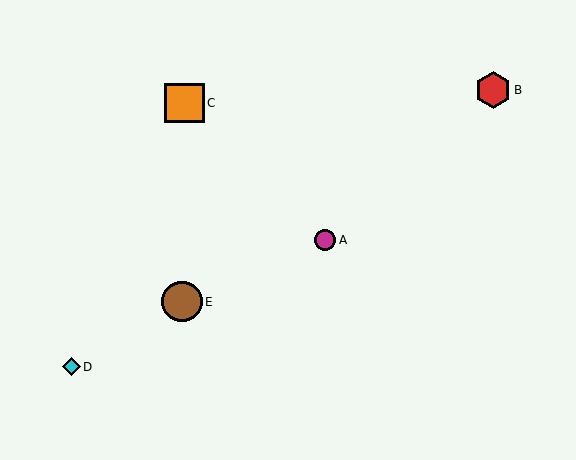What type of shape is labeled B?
Shape B is a red hexagon.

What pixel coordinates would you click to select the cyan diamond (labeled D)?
Click at (72, 367) to select the cyan diamond D.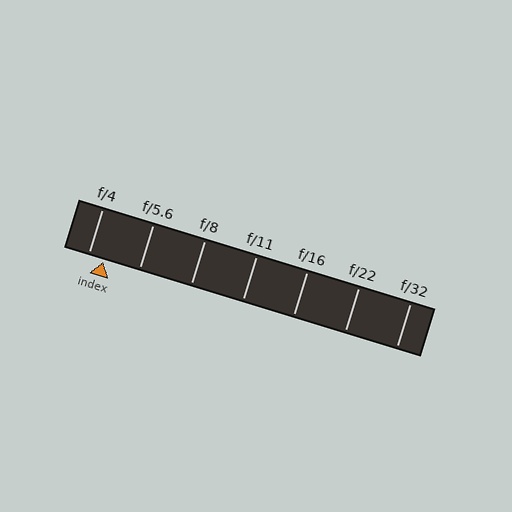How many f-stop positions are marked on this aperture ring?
There are 7 f-stop positions marked.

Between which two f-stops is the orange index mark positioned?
The index mark is between f/4 and f/5.6.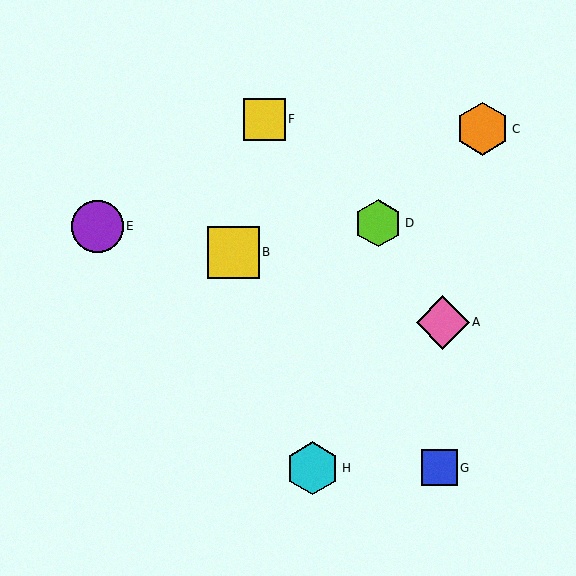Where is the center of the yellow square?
The center of the yellow square is at (265, 119).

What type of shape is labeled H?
Shape H is a cyan hexagon.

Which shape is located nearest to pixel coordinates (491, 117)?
The orange hexagon (labeled C) at (483, 129) is nearest to that location.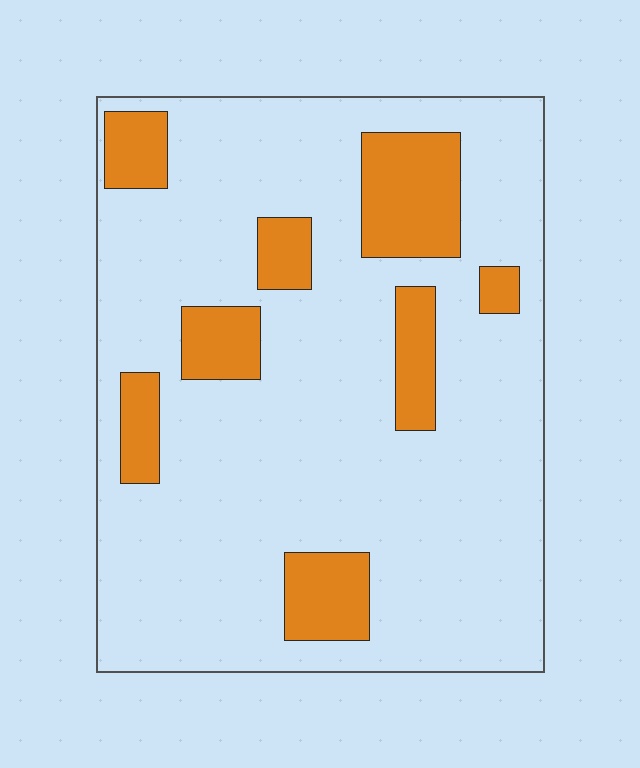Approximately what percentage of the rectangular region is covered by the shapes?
Approximately 20%.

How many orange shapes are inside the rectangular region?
8.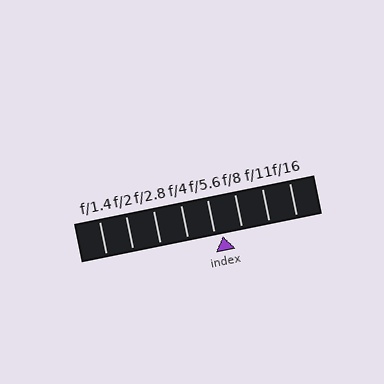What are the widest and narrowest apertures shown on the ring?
The widest aperture shown is f/1.4 and the narrowest is f/16.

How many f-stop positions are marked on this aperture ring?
There are 8 f-stop positions marked.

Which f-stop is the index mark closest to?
The index mark is closest to f/5.6.